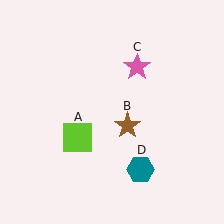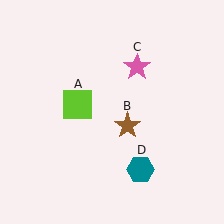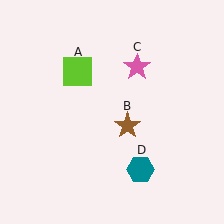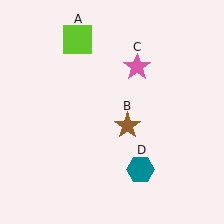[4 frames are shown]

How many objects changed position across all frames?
1 object changed position: lime square (object A).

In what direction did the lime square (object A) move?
The lime square (object A) moved up.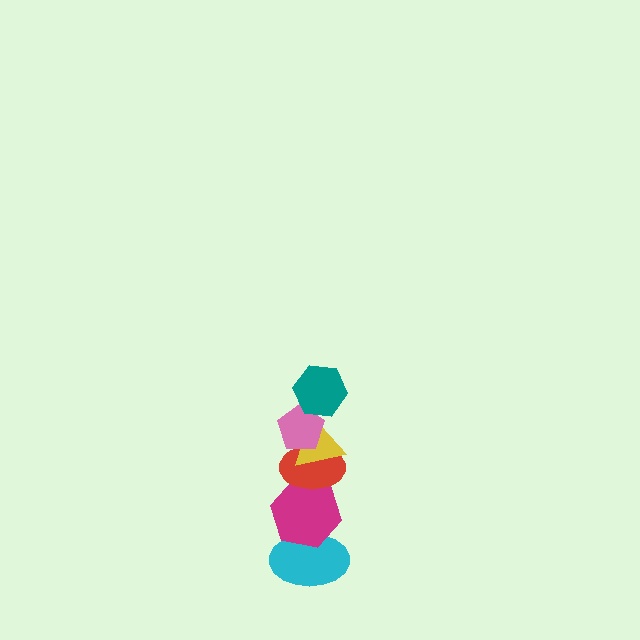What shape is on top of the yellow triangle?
The pink pentagon is on top of the yellow triangle.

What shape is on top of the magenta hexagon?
The red ellipse is on top of the magenta hexagon.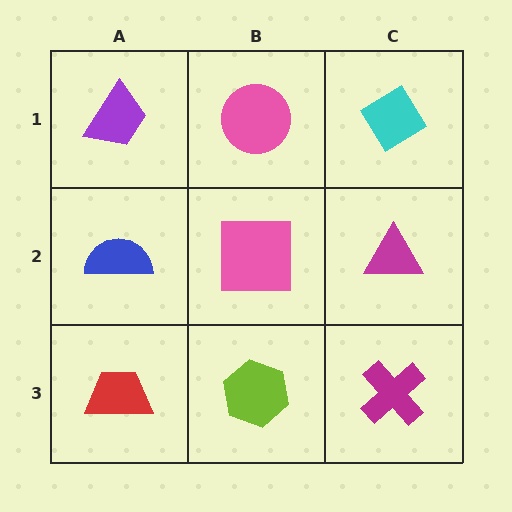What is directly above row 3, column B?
A pink square.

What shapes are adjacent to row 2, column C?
A cyan diamond (row 1, column C), a magenta cross (row 3, column C), a pink square (row 2, column B).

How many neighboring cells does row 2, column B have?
4.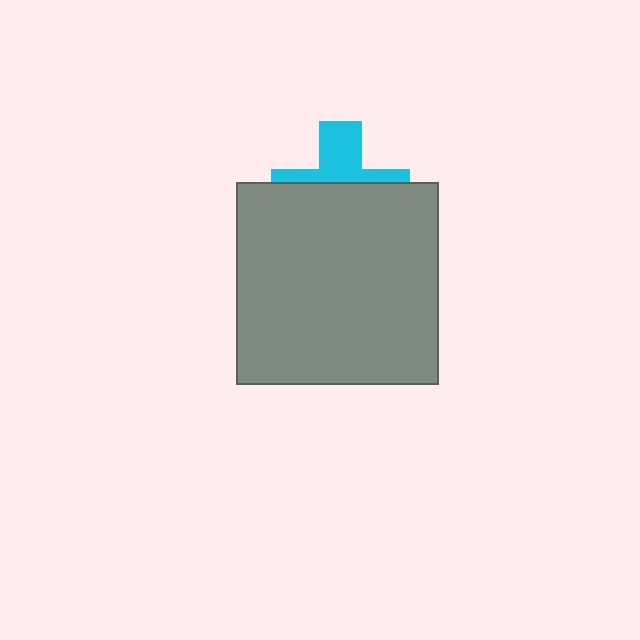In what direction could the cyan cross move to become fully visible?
The cyan cross could move up. That would shift it out from behind the gray square entirely.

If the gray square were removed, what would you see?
You would see the complete cyan cross.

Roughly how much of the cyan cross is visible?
A small part of it is visible (roughly 37%).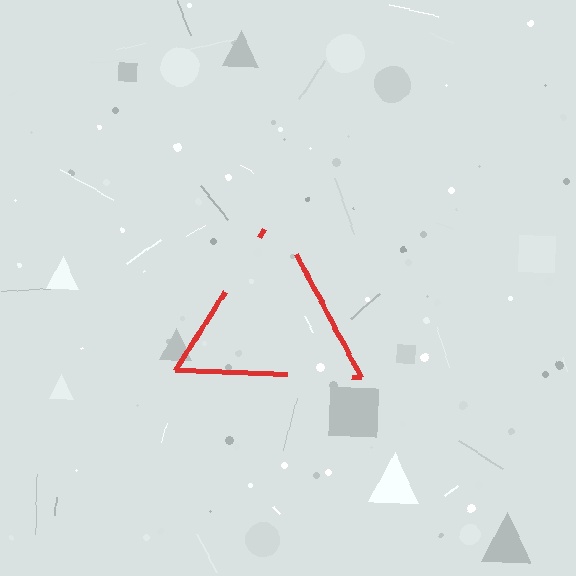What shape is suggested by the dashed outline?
The dashed outline suggests a triangle.